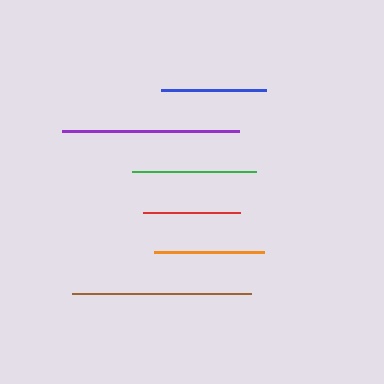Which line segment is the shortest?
The red line is the shortest at approximately 98 pixels.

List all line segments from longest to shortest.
From longest to shortest: brown, purple, green, orange, blue, red.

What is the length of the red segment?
The red segment is approximately 98 pixels long.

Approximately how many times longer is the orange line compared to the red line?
The orange line is approximately 1.1 times the length of the red line.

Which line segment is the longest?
The brown line is the longest at approximately 179 pixels.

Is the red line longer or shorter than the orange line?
The orange line is longer than the red line.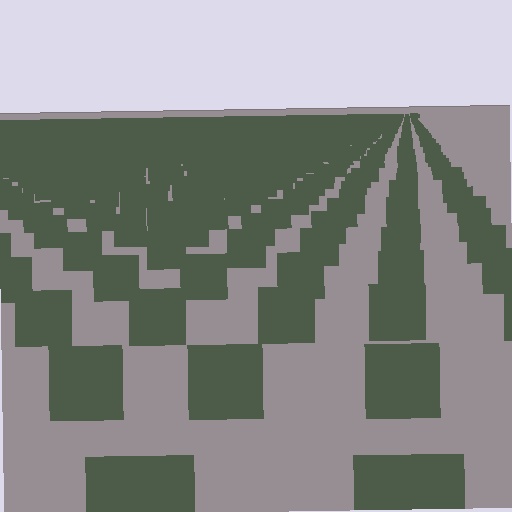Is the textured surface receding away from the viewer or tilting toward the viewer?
The surface is receding away from the viewer. Texture elements get smaller and denser toward the top.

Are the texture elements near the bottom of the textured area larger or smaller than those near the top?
Larger. Near the bottom, elements are closer to the viewer and appear at a bigger on-screen size.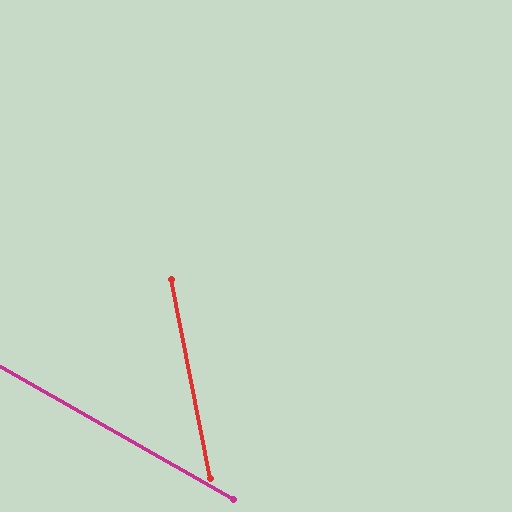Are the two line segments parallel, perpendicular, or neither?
Neither parallel nor perpendicular — they differ by about 50°.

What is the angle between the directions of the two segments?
Approximately 50 degrees.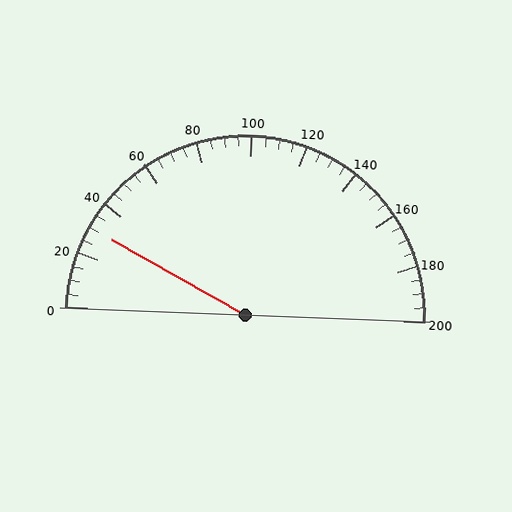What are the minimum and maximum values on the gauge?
The gauge ranges from 0 to 200.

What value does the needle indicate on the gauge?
The needle indicates approximately 30.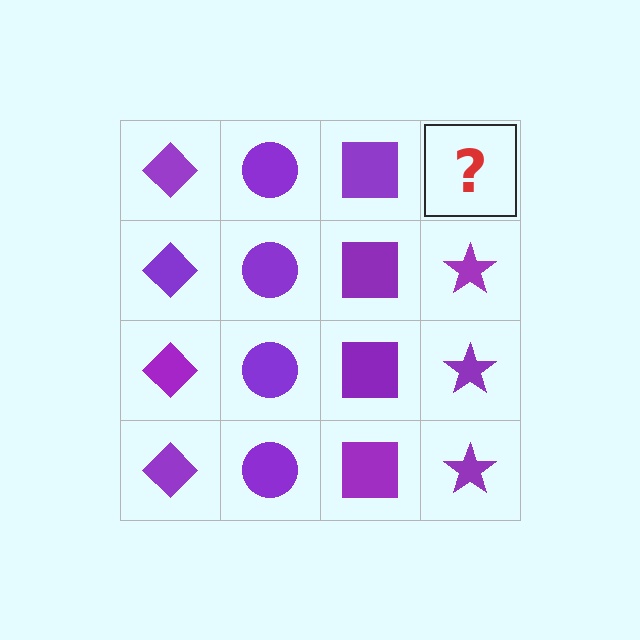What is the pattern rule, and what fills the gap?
The rule is that each column has a consistent shape. The gap should be filled with a purple star.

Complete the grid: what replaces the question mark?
The question mark should be replaced with a purple star.